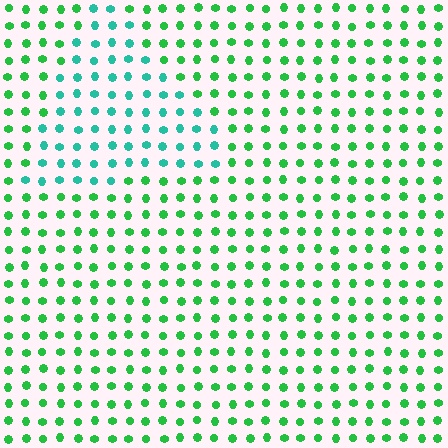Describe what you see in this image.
The image is filled with small green elements in a uniform arrangement. A triangle-shaped region is visible where the elements are tinted to a slightly different hue, forming a subtle color boundary.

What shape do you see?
I see a triangle.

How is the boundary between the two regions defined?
The boundary is defined purely by a slight shift in hue (about 37 degrees). Spacing, size, and orientation are identical on both sides.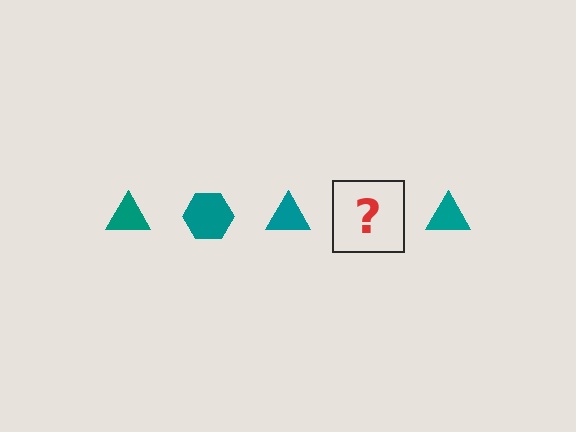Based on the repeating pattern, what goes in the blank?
The blank should be a teal hexagon.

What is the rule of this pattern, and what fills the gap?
The rule is that the pattern cycles through triangle, hexagon shapes in teal. The gap should be filled with a teal hexagon.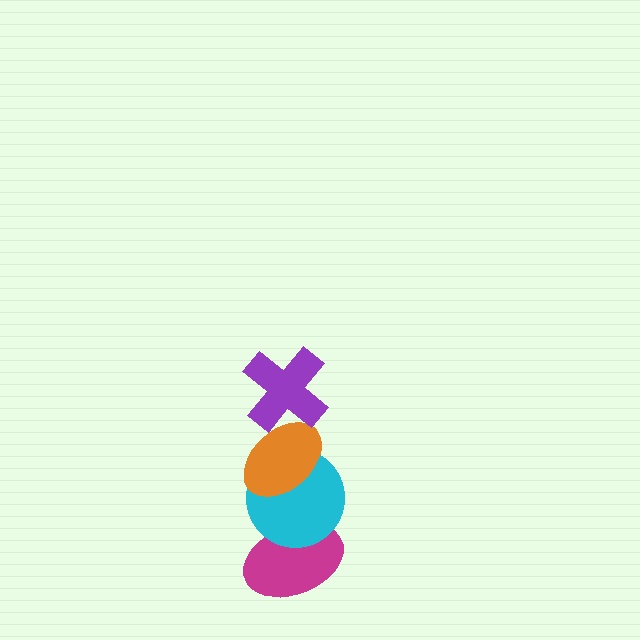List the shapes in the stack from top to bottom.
From top to bottom: the purple cross, the orange ellipse, the cyan circle, the magenta ellipse.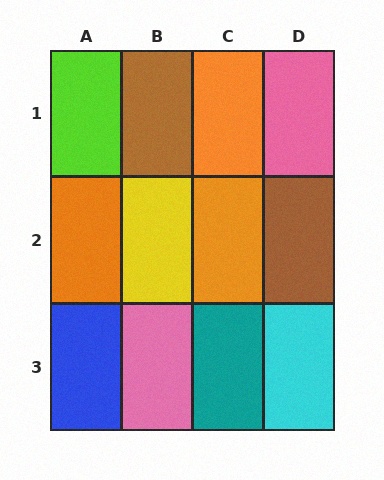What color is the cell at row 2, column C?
Orange.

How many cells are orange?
3 cells are orange.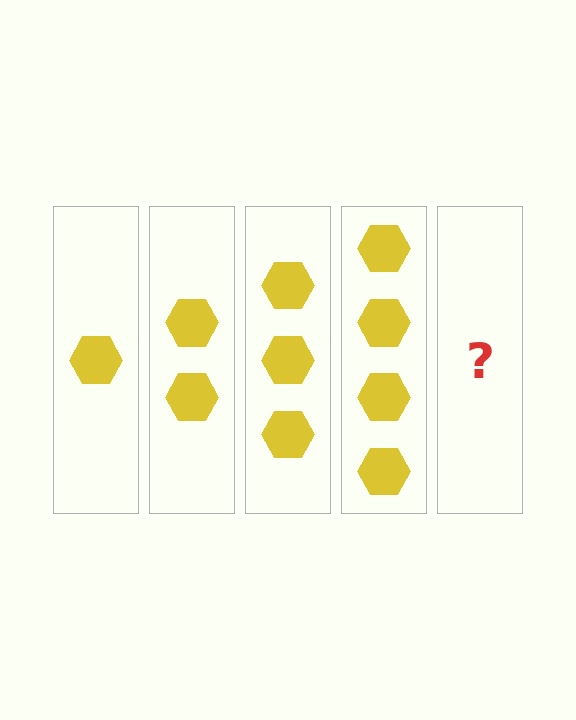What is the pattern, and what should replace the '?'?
The pattern is that each step adds one more hexagon. The '?' should be 5 hexagons.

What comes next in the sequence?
The next element should be 5 hexagons.